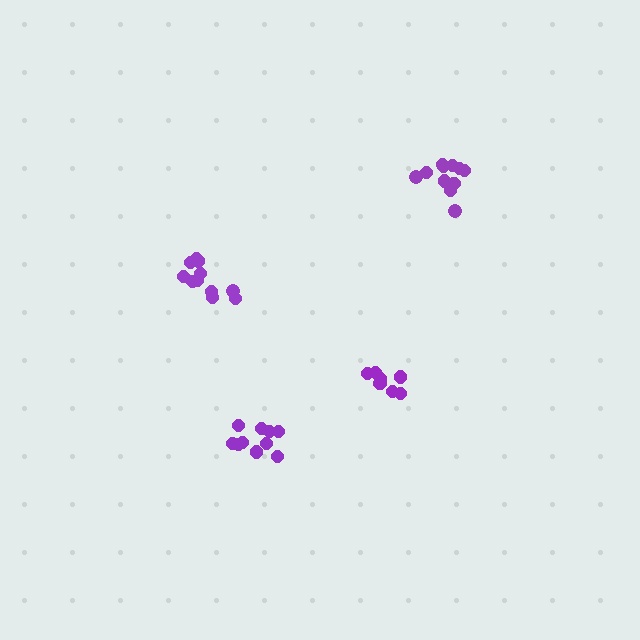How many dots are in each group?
Group 1: 7 dots, Group 2: 11 dots, Group 3: 10 dots, Group 4: 11 dots (39 total).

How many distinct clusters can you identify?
There are 4 distinct clusters.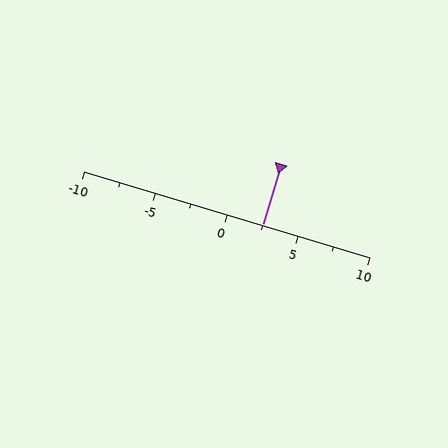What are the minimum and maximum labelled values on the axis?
The axis runs from -10 to 10.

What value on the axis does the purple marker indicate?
The marker indicates approximately 2.5.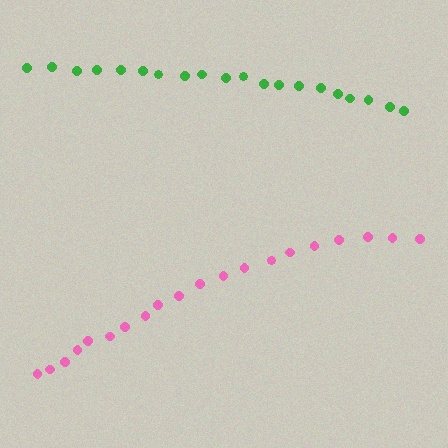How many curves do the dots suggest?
There are 2 distinct paths.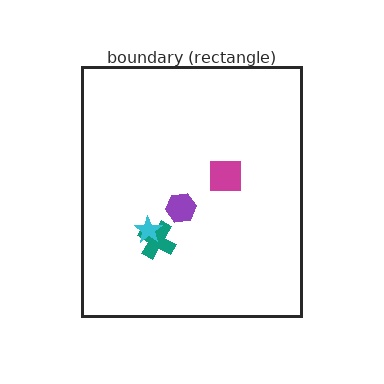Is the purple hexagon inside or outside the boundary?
Inside.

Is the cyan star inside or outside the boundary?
Inside.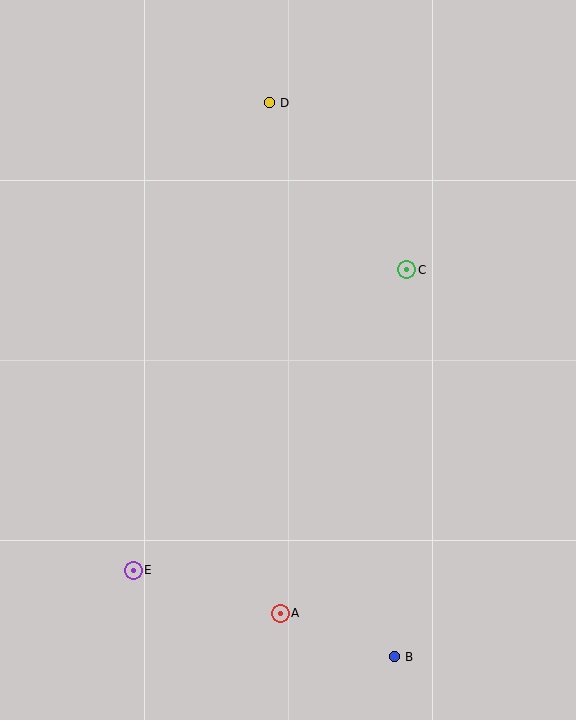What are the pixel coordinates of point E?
Point E is at (133, 570).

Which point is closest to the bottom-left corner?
Point E is closest to the bottom-left corner.